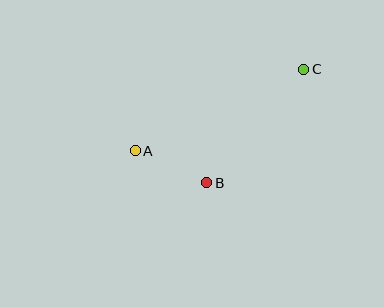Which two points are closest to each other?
Points A and B are closest to each other.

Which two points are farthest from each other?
Points A and C are farthest from each other.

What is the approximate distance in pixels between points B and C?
The distance between B and C is approximately 149 pixels.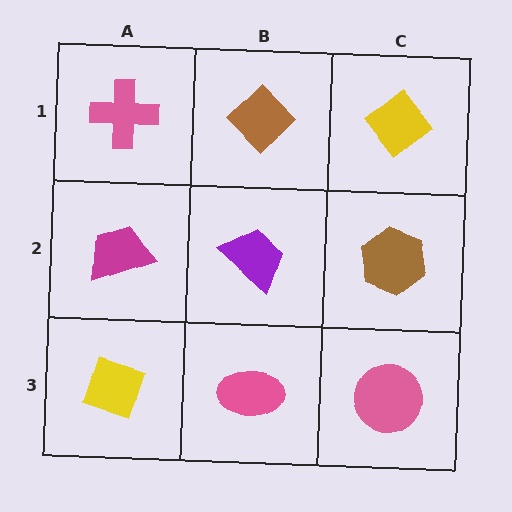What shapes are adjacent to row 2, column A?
A pink cross (row 1, column A), a yellow diamond (row 3, column A), a purple trapezoid (row 2, column B).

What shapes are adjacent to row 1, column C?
A brown hexagon (row 2, column C), a brown diamond (row 1, column B).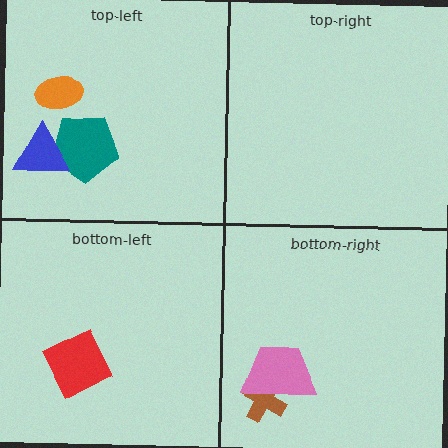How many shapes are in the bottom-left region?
1.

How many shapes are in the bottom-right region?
2.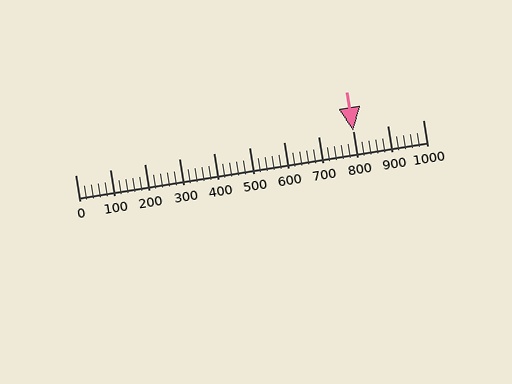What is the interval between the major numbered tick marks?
The major tick marks are spaced 100 units apart.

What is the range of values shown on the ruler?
The ruler shows values from 0 to 1000.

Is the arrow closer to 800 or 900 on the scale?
The arrow is closer to 800.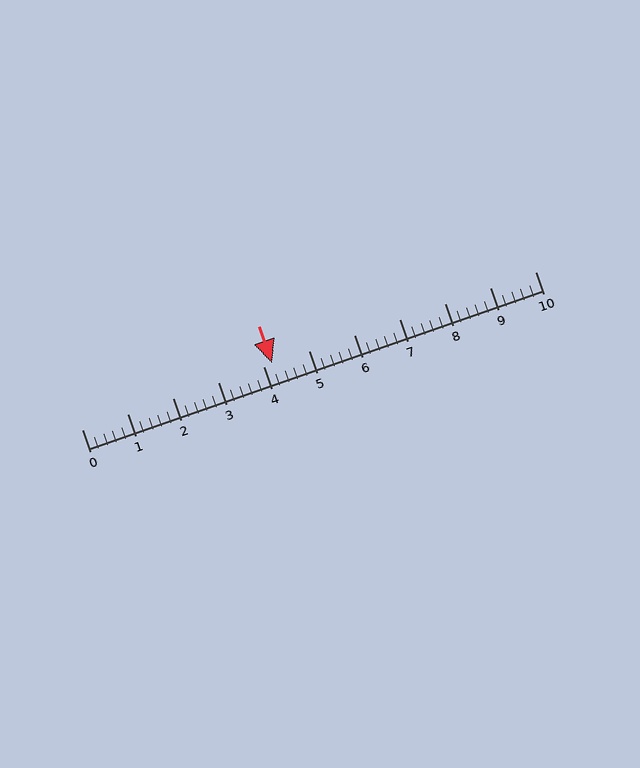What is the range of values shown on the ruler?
The ruler shows values from 0 to 10.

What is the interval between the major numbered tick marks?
The major tick marks are spaced 1 units apart.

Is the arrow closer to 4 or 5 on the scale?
The arrow is closer to 4.